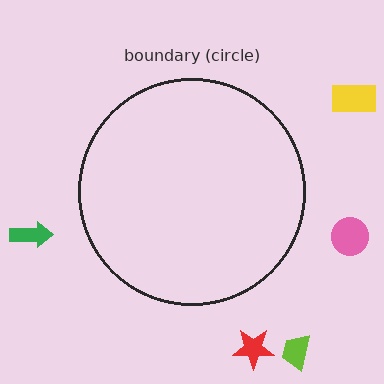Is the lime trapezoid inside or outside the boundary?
Outside.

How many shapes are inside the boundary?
0 inside, 5 outside.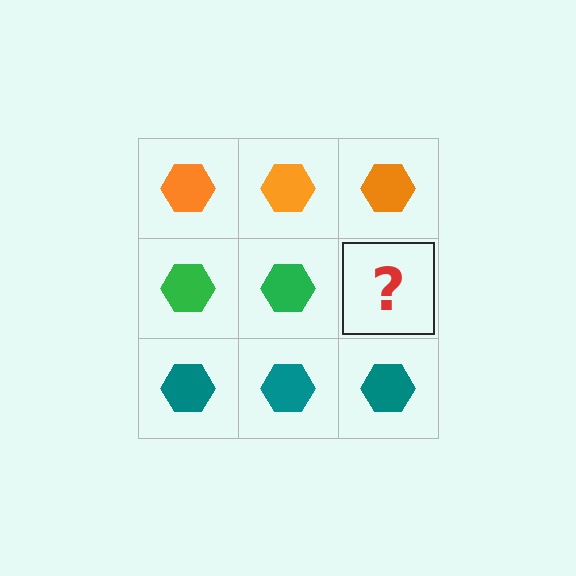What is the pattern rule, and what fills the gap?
The rule is that each row has a consistent color. The gap should be filled with a green hexagon.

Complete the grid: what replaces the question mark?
The question mark should be replaced with a green hexagon.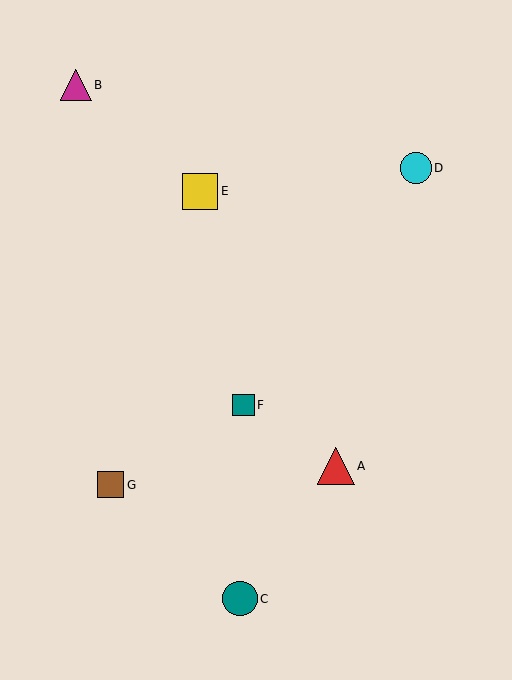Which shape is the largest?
The red triangle (labeled A) is the largest.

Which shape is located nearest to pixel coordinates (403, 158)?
The cyan circle (labeled D) at (416, 168) is nearest to that location.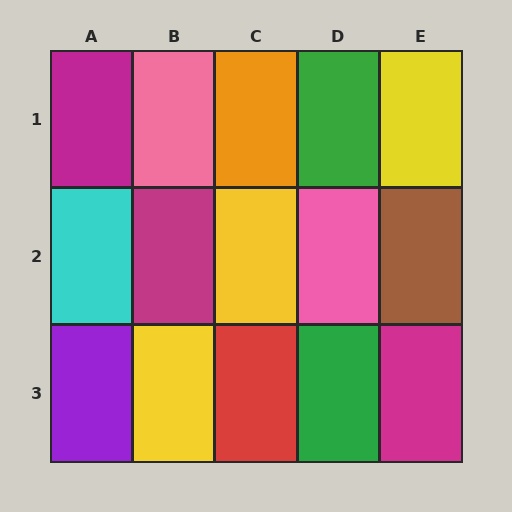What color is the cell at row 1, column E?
Yellow.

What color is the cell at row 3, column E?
Magenta.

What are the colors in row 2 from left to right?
Cyan, magenta, yellow, pink, brown.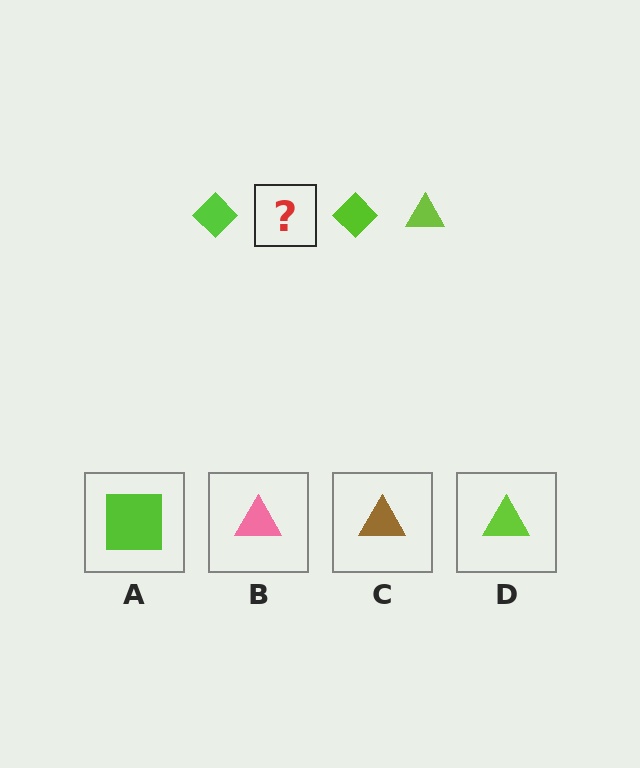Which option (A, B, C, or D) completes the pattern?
D.